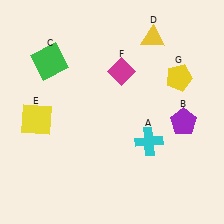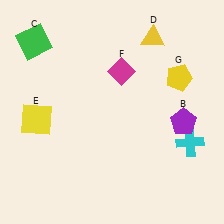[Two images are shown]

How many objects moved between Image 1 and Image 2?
2 objects moved between the two images.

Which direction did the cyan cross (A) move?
The cyan cross (A) moved right.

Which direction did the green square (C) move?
The green square (C) moved up.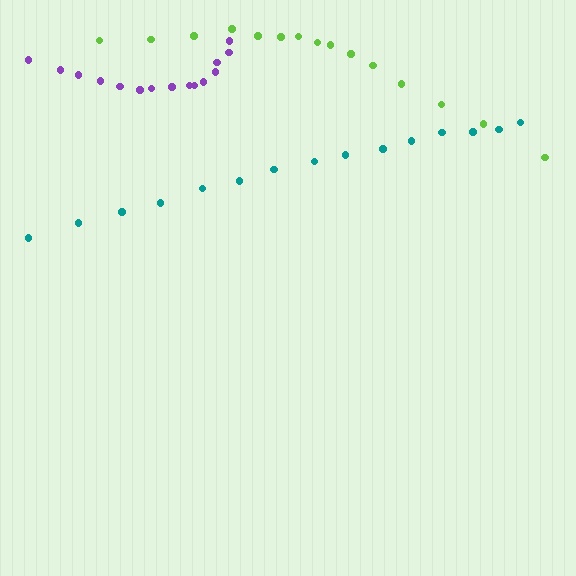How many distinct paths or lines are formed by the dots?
There are 3 distinct paths.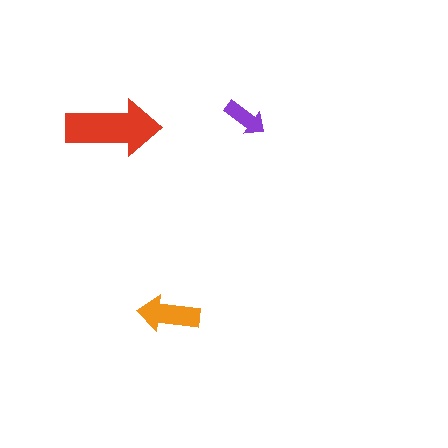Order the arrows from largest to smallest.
the red one, the orange one, the purple one.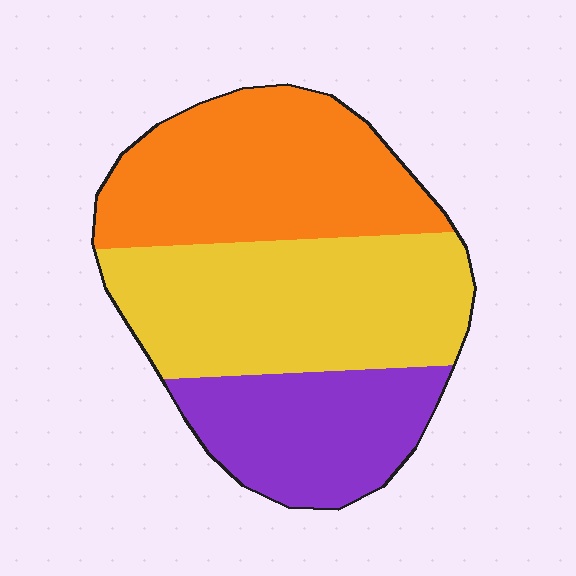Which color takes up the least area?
Purple, at roughly 25%.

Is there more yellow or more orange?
Yellow.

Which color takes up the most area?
Yellow, at roughly 40%.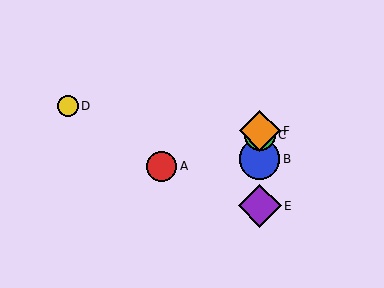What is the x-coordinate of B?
Object B is at x≈260.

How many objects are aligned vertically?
4 objects (B, C, E, F) are aligned vertically.